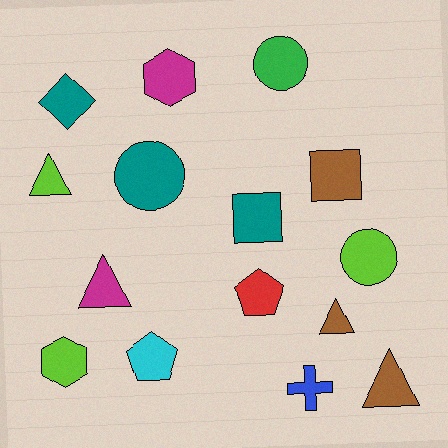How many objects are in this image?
There are 15 objects.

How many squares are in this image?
There are 2 squares.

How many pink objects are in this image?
There are no pink objects.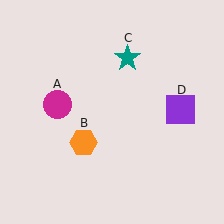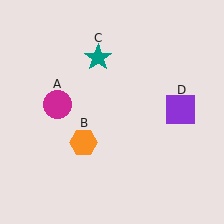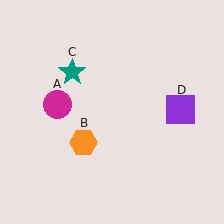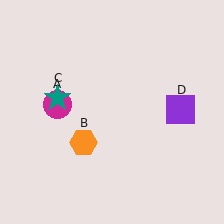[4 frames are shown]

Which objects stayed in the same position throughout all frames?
Magenta circle (object A) and orange hexagon (object B) and purple square (object D) remained stationary.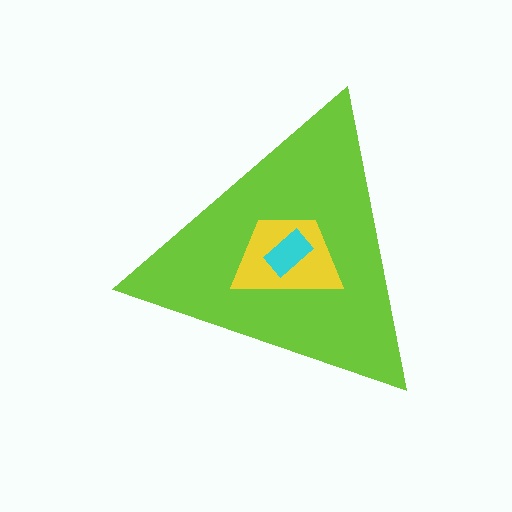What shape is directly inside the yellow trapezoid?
The cyan rectangle.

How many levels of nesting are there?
3.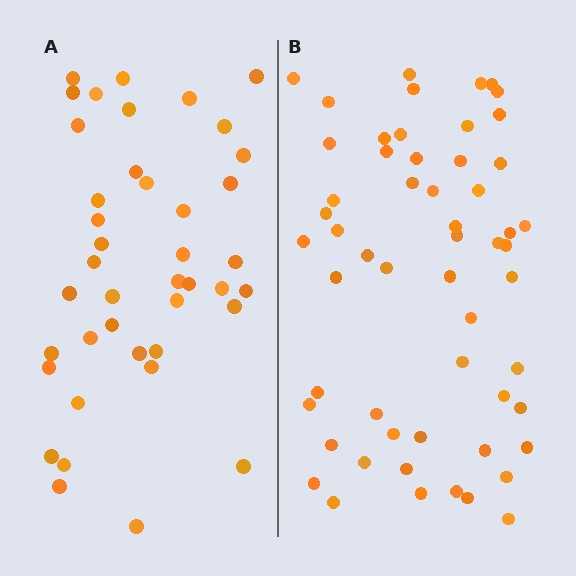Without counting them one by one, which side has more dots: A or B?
Region B (the right region) has more dots.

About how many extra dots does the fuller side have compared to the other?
Region B has approximately 15 more dots than region A.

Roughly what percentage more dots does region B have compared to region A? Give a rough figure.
About 35% more.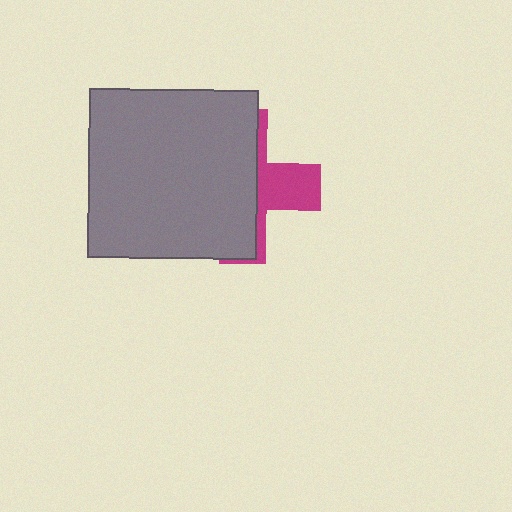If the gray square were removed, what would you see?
You would see the complete magenta cross.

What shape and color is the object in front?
The object in front is a gray square.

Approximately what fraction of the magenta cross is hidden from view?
Roughly 68% of the magenta cross is hidden behind the gray square.